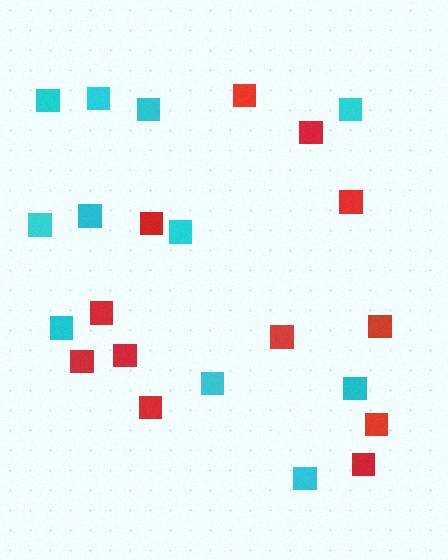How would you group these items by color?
There are 2 groups: one group of red squares (12) and one group of cyan squares (11).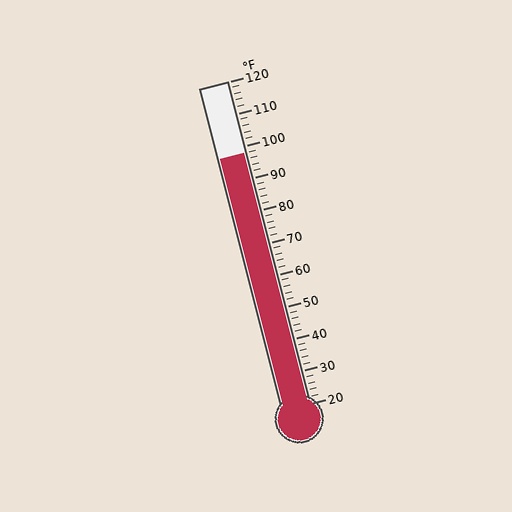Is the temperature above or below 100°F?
The temperature is below 100°F.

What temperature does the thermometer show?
The thermometer shows approximately 98°F.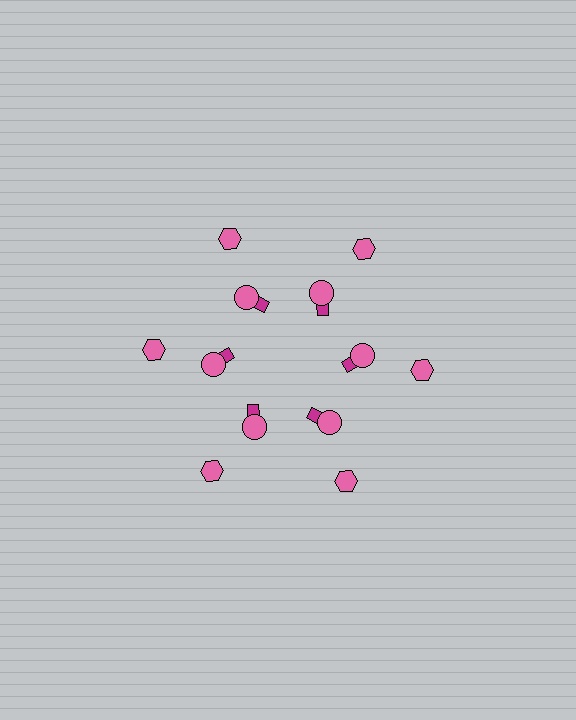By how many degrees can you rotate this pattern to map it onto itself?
The pattern maps onto itself every 60 degrees of rotation.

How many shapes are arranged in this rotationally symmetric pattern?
There are 18 shapes, arranged in 6 groups of 3.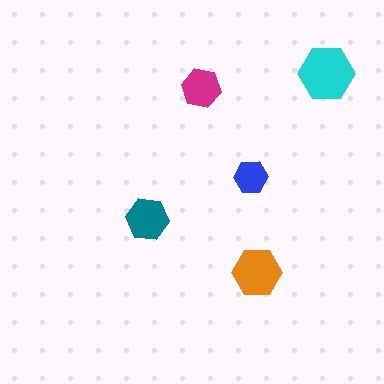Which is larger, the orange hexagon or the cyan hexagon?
The cyan one.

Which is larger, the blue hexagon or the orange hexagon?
The orange one.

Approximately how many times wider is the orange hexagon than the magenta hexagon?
About 1.5 times wider.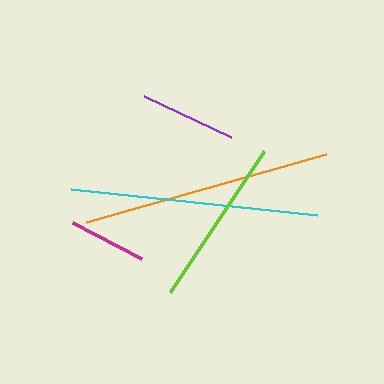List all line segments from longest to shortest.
From longest to shortest: orange, cyan, lime, purple, magenta.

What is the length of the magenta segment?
The magenta segment is approximately 78 pixels long.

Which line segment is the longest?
The orange line is the longest at approximately 250 pixels.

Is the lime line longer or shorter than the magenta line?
The lime line is longer than the magenta line.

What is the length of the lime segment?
The lime segment is approximately 169 pixels long.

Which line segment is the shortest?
The magenta line is the shortest at approximately 78 pixels.